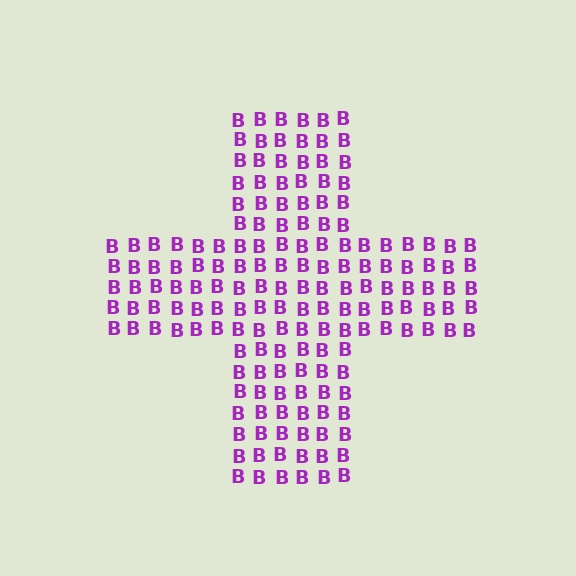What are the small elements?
The small elements are letter B's.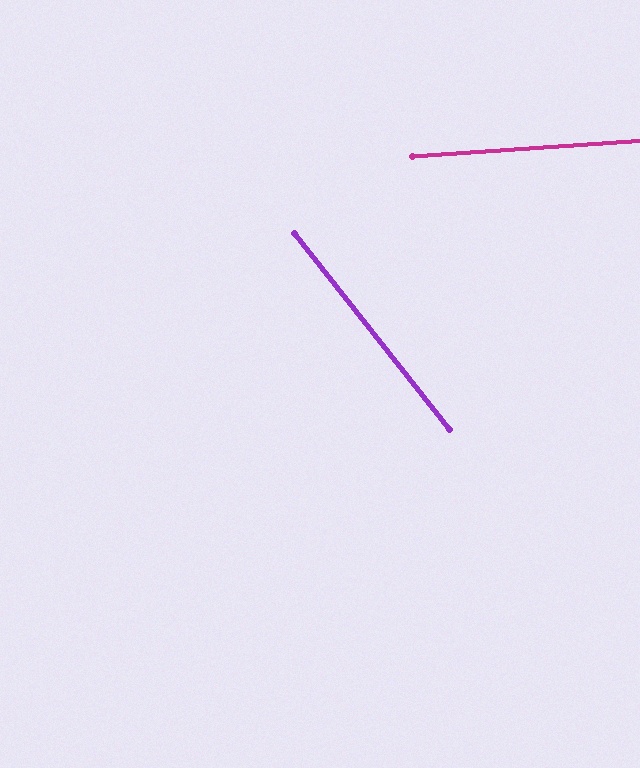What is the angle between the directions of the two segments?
Approximately 56 degrees.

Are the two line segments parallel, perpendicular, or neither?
Neither parallel nor perpendicular — they differ by about 56°.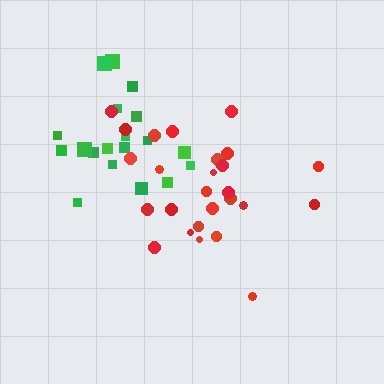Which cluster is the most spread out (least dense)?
Red.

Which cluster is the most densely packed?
Green.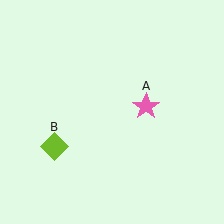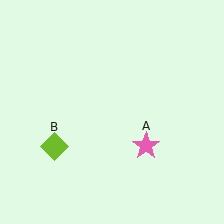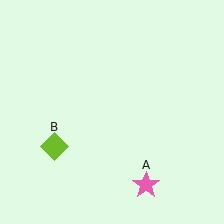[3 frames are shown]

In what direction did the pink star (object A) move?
The pink star (object A) moved down.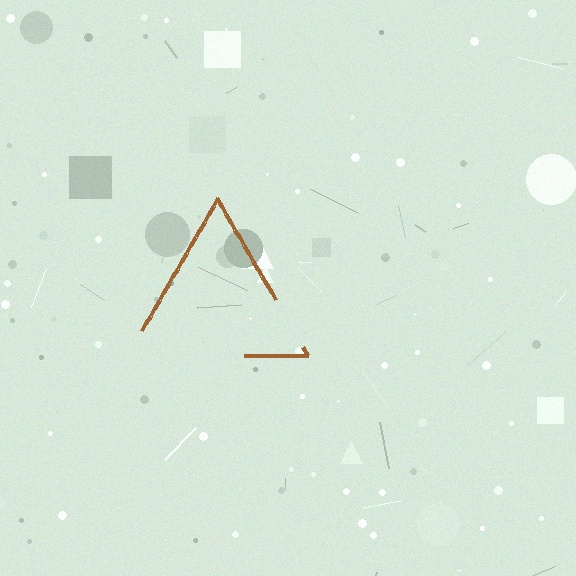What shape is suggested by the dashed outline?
The dashed outline suggests a triangle.